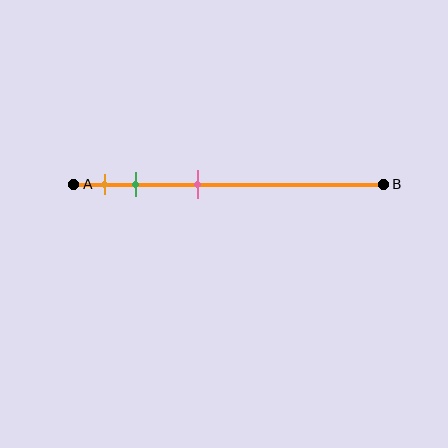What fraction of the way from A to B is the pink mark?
The pink mark is approximately 40% (0.4) of the way from A to B.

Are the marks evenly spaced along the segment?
No, the marks are not evenly spaced.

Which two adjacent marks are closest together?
The orange and green marks are the closest adjacent pair.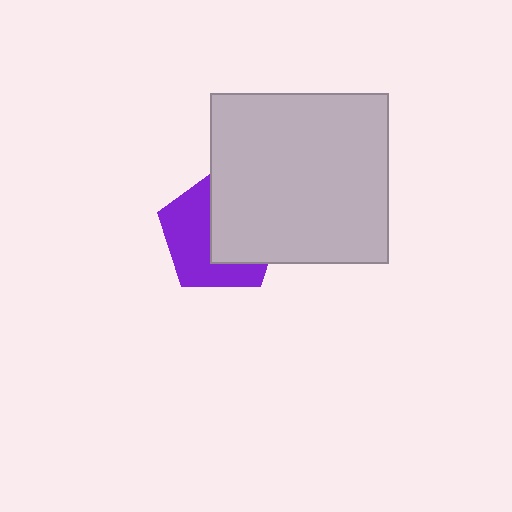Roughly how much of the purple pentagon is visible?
About half of it is visible (roughly 50%).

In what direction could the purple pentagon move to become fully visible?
The purple pentagon could move left. That would shift it out from behind the light gray rectangle entirely.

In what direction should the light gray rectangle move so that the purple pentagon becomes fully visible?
The light gray rectangle should move right. That is the shortest direction to clear the overlap and leave the purple pentagon fully visible.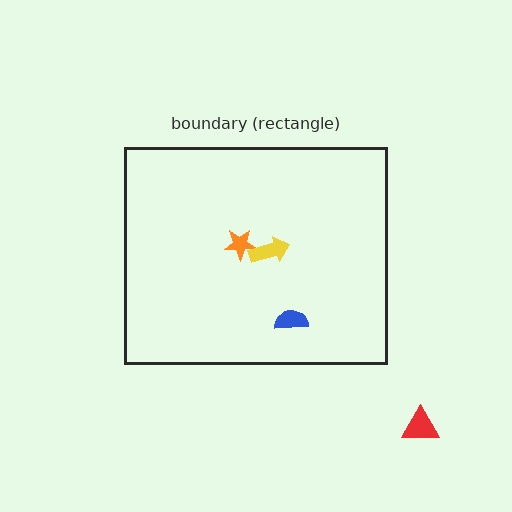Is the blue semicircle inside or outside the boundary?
Inside.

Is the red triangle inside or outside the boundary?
Outside.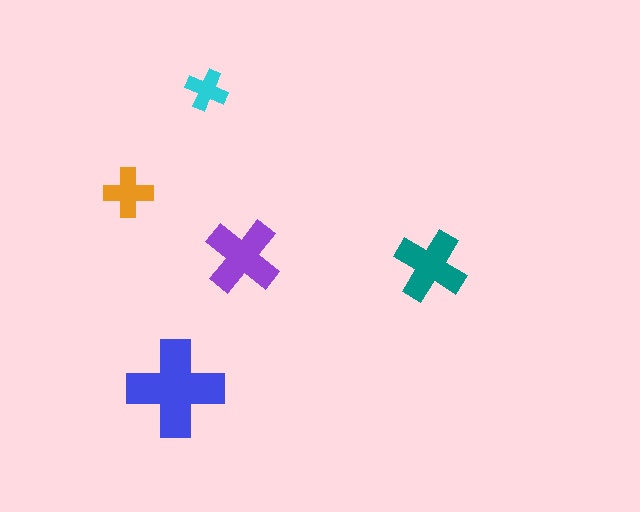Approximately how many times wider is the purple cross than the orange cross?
About 1.5 times wider.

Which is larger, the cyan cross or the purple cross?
The purple one.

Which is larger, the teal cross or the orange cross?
The teal one.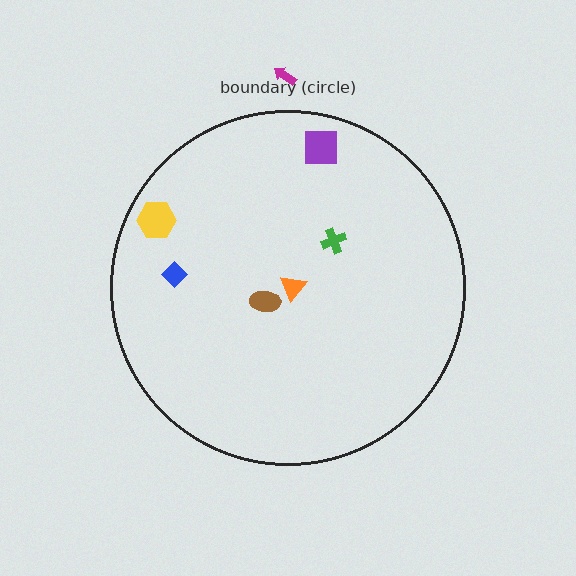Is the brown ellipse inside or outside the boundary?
Inside.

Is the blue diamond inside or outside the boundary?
Inside.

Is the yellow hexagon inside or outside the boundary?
Inside.